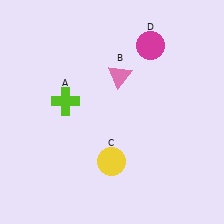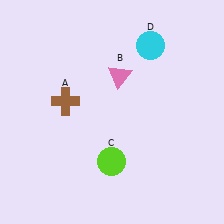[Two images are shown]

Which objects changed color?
A changed from lime to brown. C changed from yellow to lime. D changed from magenta to cyan.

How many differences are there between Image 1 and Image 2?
There are 3 differences between the two images.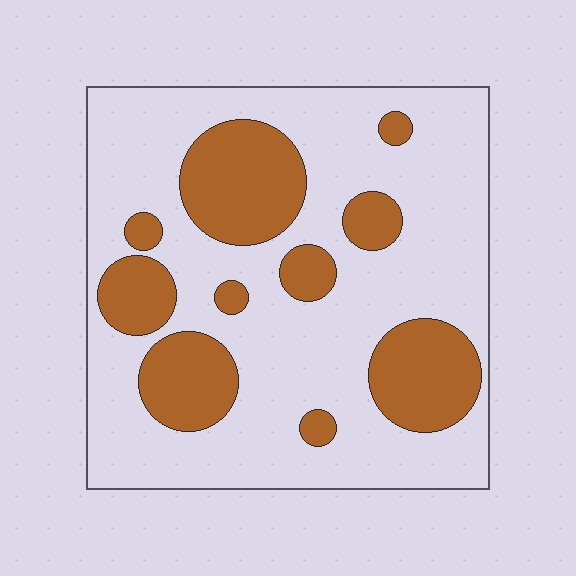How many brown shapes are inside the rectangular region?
10.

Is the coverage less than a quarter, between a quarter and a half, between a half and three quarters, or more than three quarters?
Between a quarter and a half.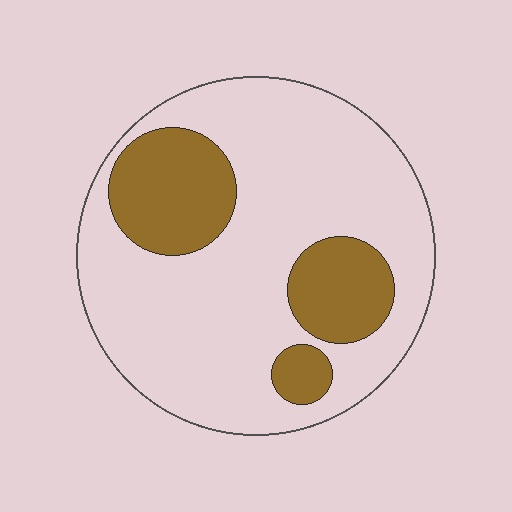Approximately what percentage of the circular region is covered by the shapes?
Approximately 25%.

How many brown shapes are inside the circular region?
3.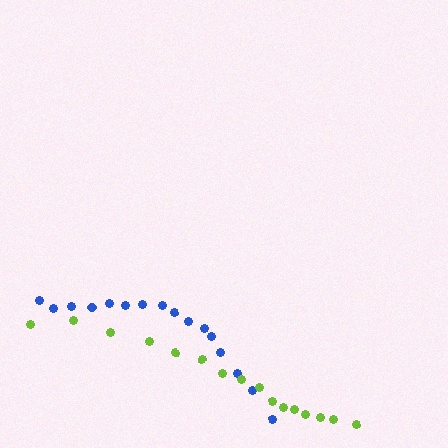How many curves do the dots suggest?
There are 2 distinct paths.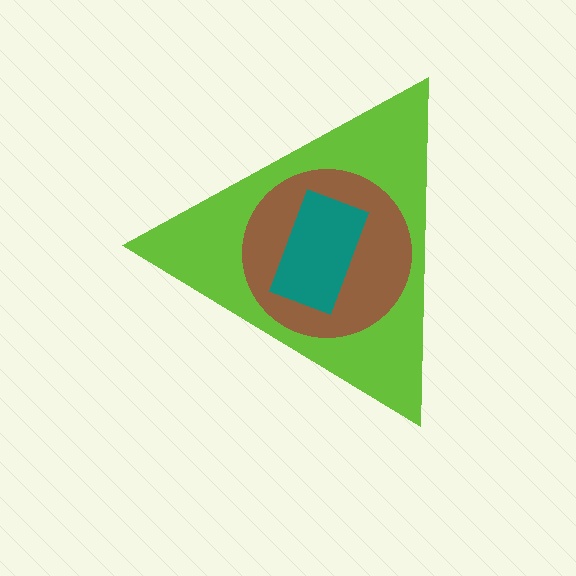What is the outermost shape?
The lime triangle.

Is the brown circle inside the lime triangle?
Yes.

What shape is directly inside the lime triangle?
The brown circle.